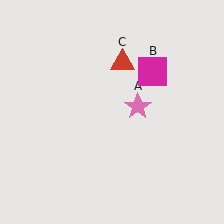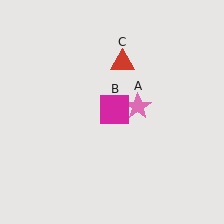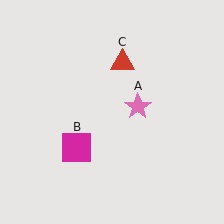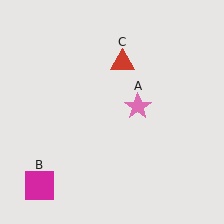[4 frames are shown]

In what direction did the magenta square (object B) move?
The magenta square (object B) moved down and to the left.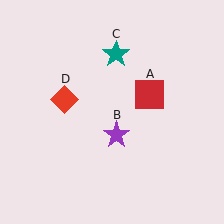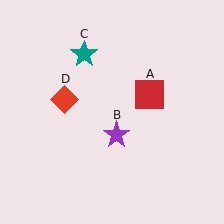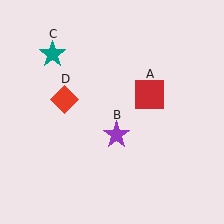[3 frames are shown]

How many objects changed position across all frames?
1 object changed position: teal star (object C).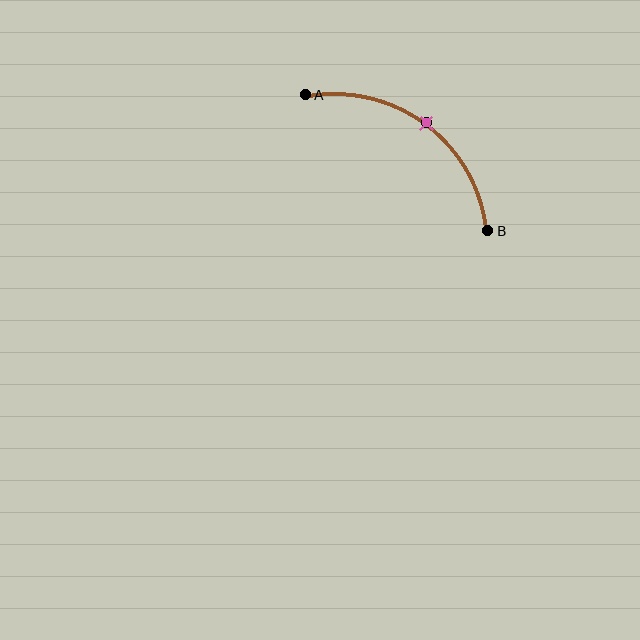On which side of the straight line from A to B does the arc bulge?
The arc bulges above and to the right of the straight line connecting A and B.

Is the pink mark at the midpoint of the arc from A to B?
Yes. The pink mark lies on the arc at equal arc-length from both A and B — it is the arc midpoint.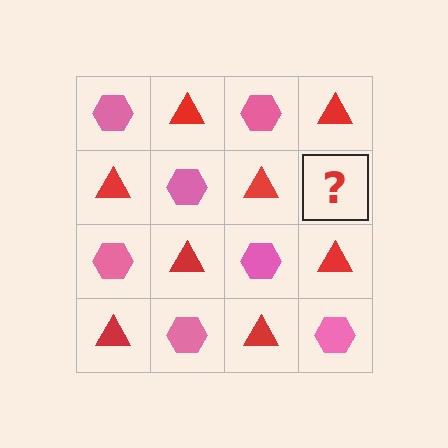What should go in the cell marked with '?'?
The missing cell should contain a pink hexagon.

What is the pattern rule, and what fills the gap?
The rule is that it alternates pink hexagon and red triangle in a checkerboard pattern. The gap should be filled with a pink hexagon.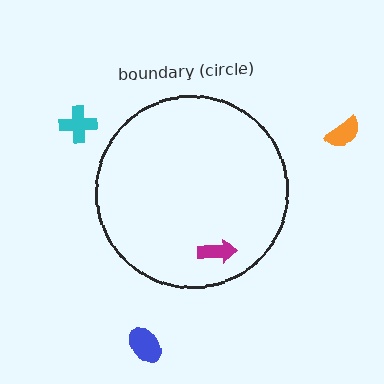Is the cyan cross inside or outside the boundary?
Outside.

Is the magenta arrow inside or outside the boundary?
Inside.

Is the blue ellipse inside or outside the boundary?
Outside.